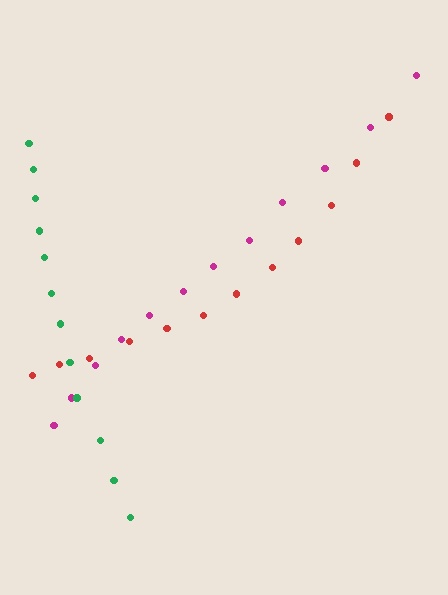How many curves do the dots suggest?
There are 3 distinct paths.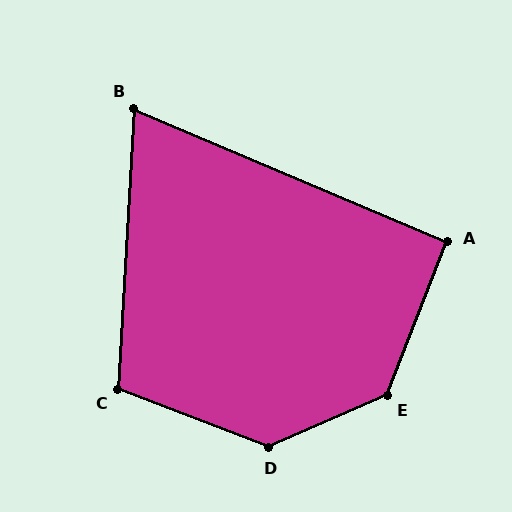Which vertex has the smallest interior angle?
B, at approximately 70 degrees.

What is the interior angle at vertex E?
Approximately 135 degrees (obtuse).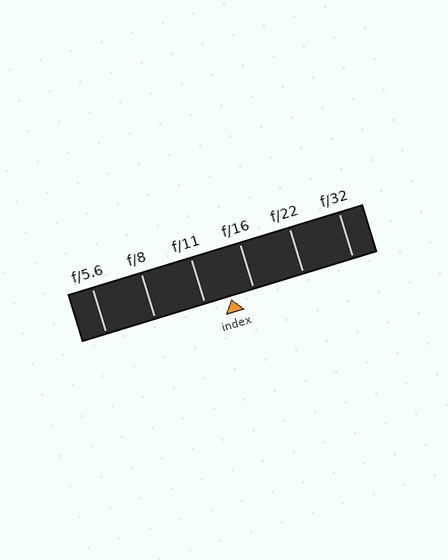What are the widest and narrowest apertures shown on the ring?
The widest aperture shown is f/5.6 and the narrowest is f/32.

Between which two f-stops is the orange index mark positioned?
The index mark is between f/11 and f/16.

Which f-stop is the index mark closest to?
The index mark is closest to f/16.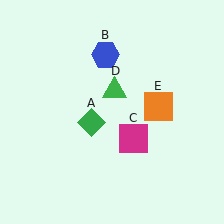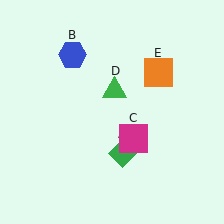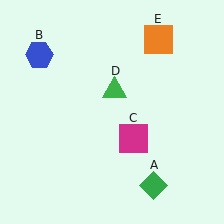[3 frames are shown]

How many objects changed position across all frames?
3 objects changed position: green diamond (object A), blue hexagon (object B), orange square (object E).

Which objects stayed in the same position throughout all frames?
Magenta square (object C) and green triangle (object D) remained stationary.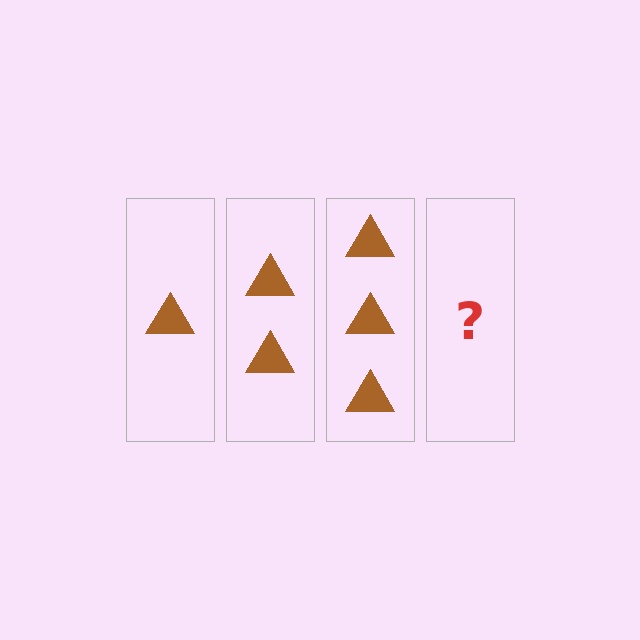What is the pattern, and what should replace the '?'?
The pattern is that each step adds one more triangle. The '?' should be 4 triangles.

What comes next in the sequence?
The next element should be 4 triangles.